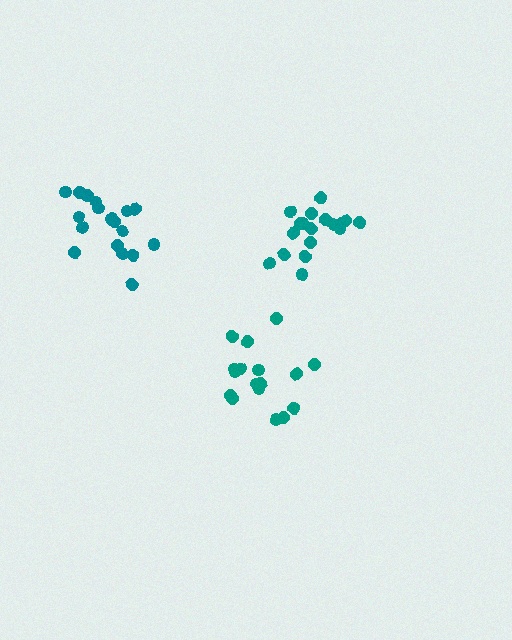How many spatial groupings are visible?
There are 3 spatial groupings.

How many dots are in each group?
Group 1: 18 dots, Group 2: 18 dots, Group 3: 17 dots (53 total).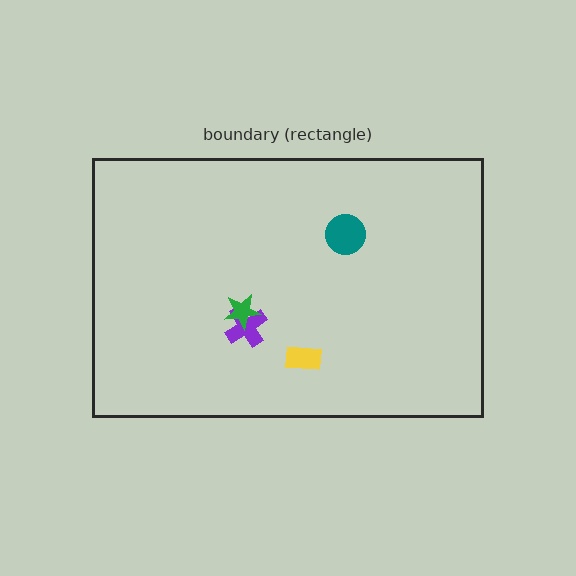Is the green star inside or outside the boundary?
Inside.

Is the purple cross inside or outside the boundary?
Inside.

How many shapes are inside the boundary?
4 inside, 0 outside.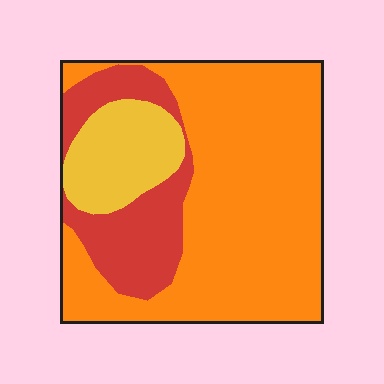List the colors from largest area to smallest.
From largest to smallest: orange, red, yellow.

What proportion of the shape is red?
Red covers roughly 20% of the shape.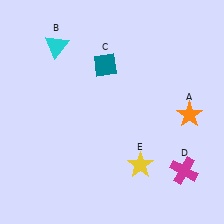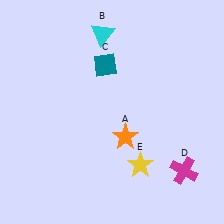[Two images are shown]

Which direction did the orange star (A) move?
The orange star (A) moved left.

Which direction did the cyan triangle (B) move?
The cyan triangle (B) moved right.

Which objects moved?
The objects that moved are: the orange star (A), the cyan triangle (B).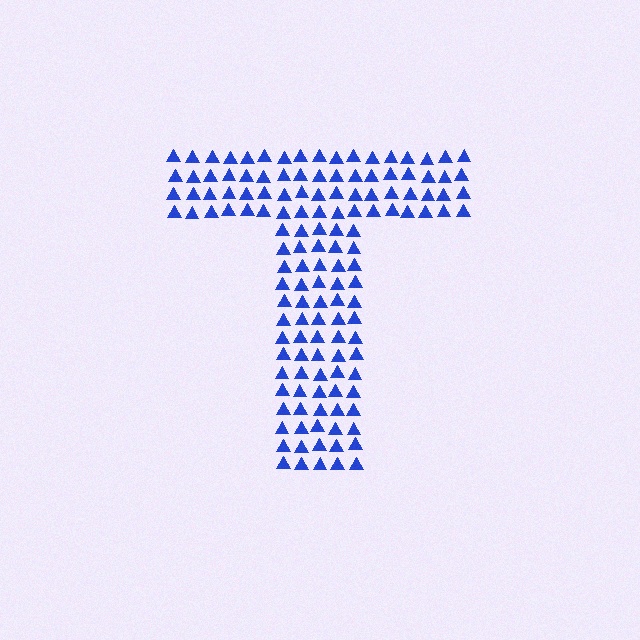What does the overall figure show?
The overall figure shows the letter T.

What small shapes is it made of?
It is made of small triangles.